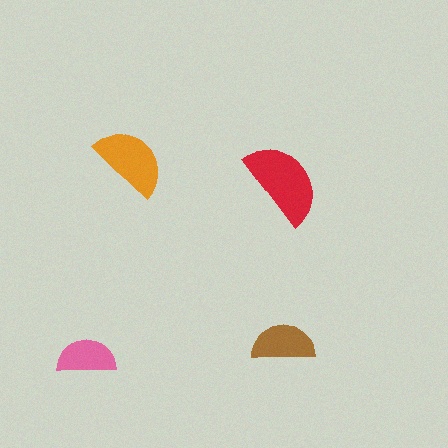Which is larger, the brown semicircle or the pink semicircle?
The brown one.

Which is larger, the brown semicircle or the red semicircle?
The red one.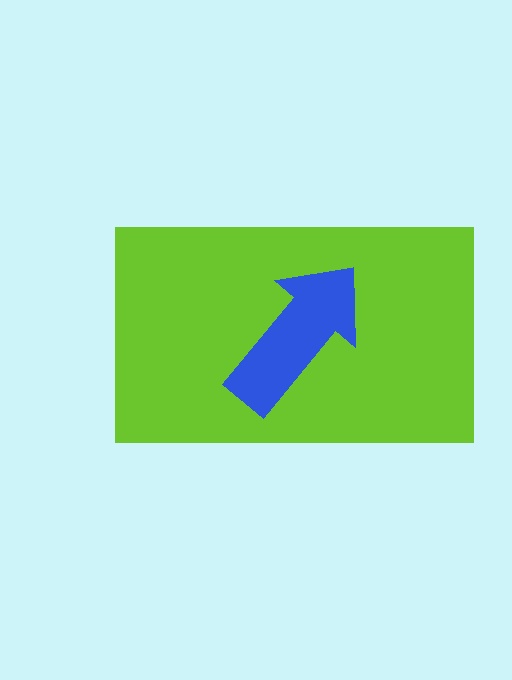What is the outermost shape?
The lime rectangle.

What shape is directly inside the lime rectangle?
The blue arrow.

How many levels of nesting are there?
2.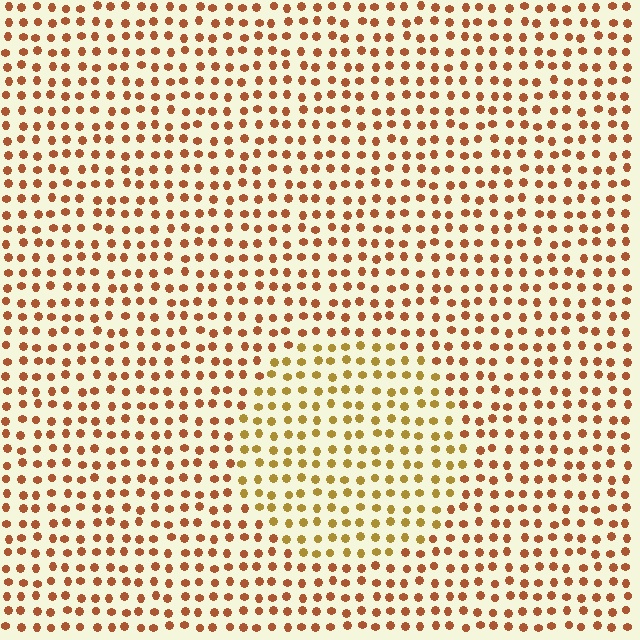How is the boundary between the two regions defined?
The boundary is defined purely by a slight shift in hue (about 28 degrees). Spacing, size, and orientation are identical on both sides.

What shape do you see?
I see a circle.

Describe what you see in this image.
The image is filled with small brown elements in a uniform arrangement. A circle-shaped region is visible where the elements are tinted to a slightly different hue, forming a subtle color boundary.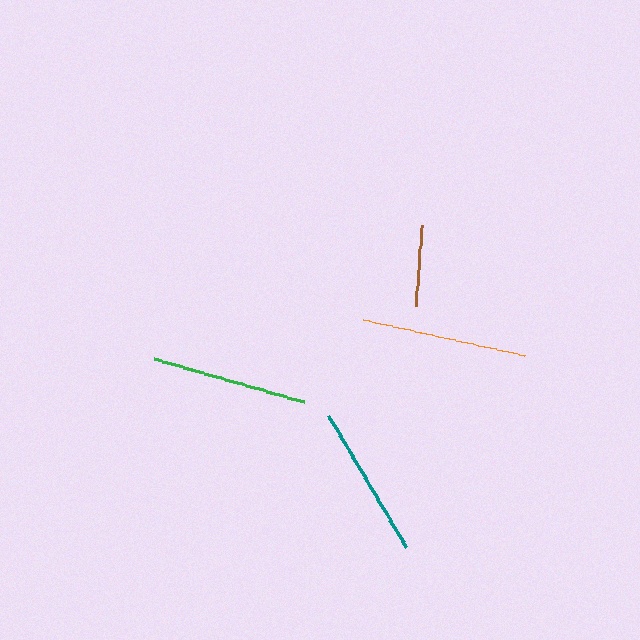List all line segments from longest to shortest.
From longest to shortest: orange, green, teal, brown.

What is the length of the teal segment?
The teal segment is approximately 153 pixels long.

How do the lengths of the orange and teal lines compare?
The orange and teal lines are approximately the same length.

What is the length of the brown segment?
The brown segment is approximately 81 pixels long.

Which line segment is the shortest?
The brown line is the shortest at approximately 81 pixels.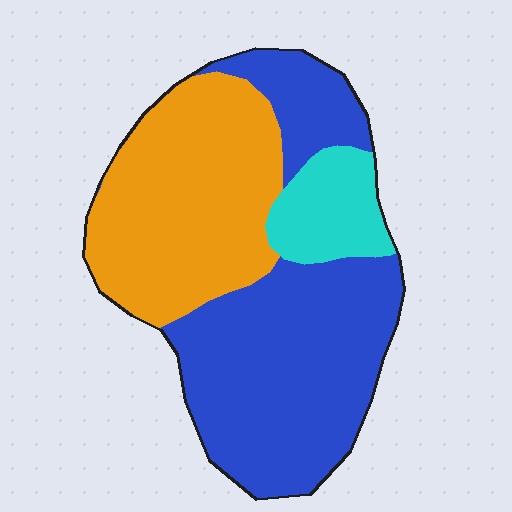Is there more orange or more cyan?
Orange.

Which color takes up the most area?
Blue, at roughly 50%.